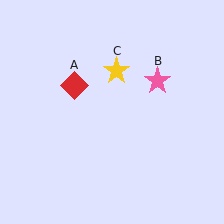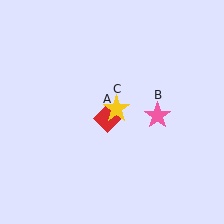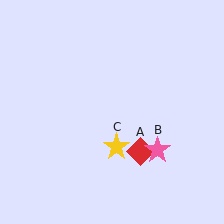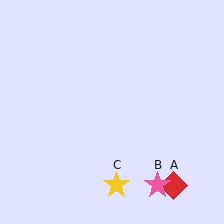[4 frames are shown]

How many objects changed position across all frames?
3 objects changed position: red diamond (object A), pink star (object B), yellow star (object C).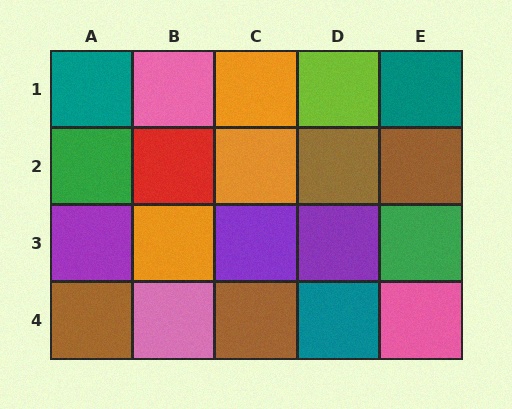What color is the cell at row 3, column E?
Green.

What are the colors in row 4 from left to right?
Brown, pink, brown, teal, pink.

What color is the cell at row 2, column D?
Brown.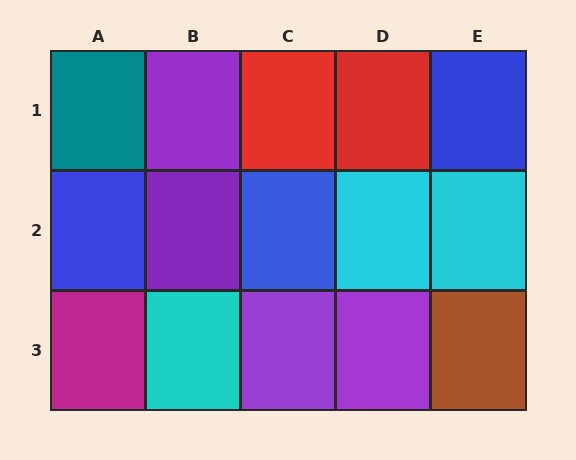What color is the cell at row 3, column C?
Purple.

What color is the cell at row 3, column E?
Brown.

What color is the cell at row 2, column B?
Purple.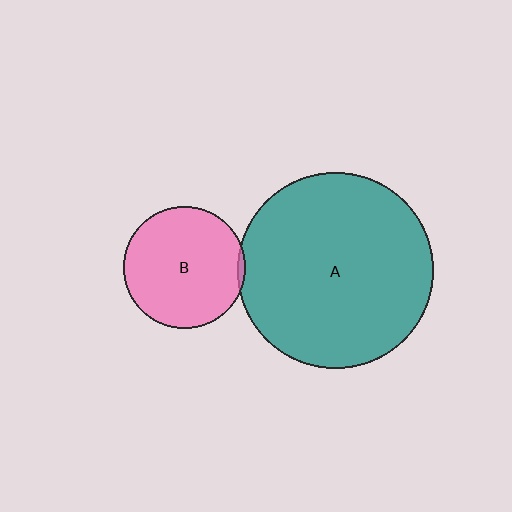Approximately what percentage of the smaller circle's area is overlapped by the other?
Approximately 5%.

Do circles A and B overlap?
Yes.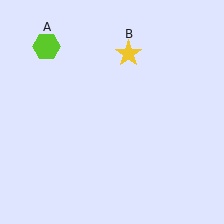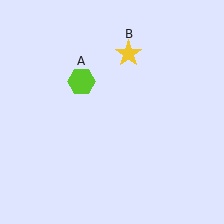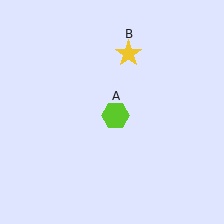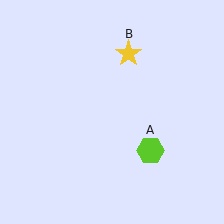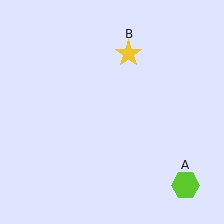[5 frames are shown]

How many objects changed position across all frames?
1 object changed position: lime hexagon (object A).